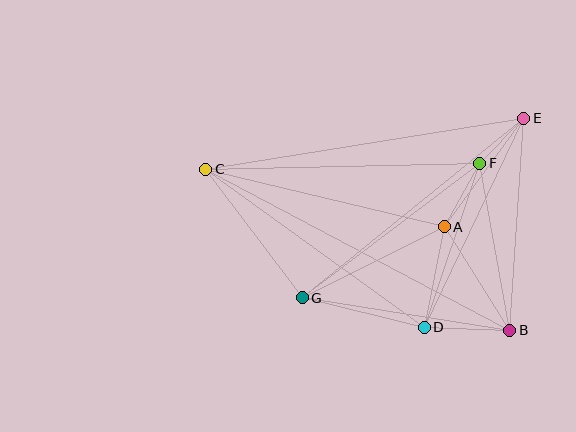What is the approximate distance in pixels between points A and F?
The distance between A and F is approximately 72 pixels.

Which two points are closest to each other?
Points E and F are closest to each other.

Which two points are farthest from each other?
Points B and C are farthest from each other.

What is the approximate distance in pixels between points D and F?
The distance between D and F is approximately 173 pixels.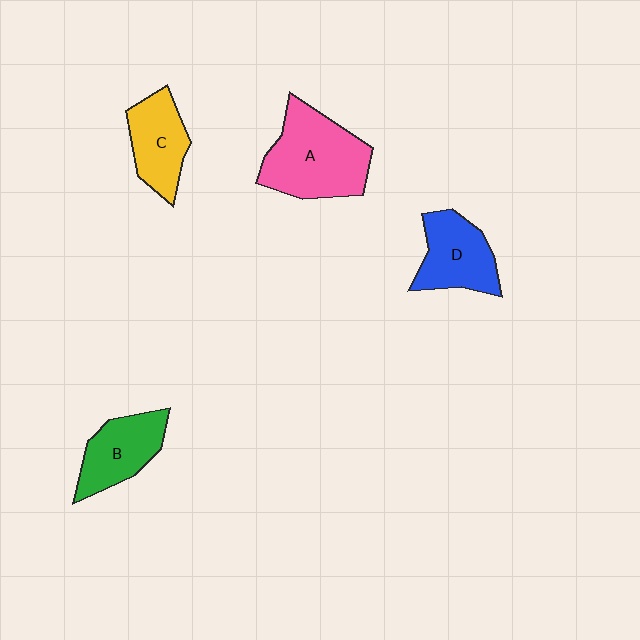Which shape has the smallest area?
Shape C (yellow).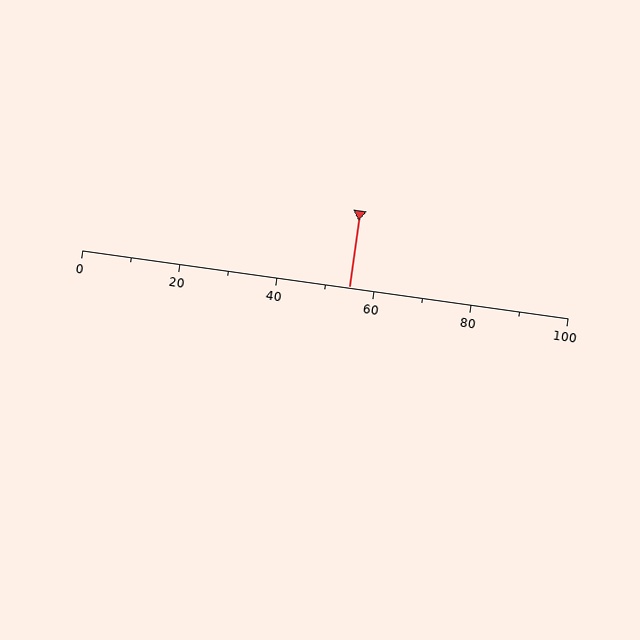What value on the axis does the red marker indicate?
The marker indicates approximately 55.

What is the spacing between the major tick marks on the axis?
The major ticks are spaced 20 apart.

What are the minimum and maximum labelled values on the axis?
The axis runs from 0 to 100.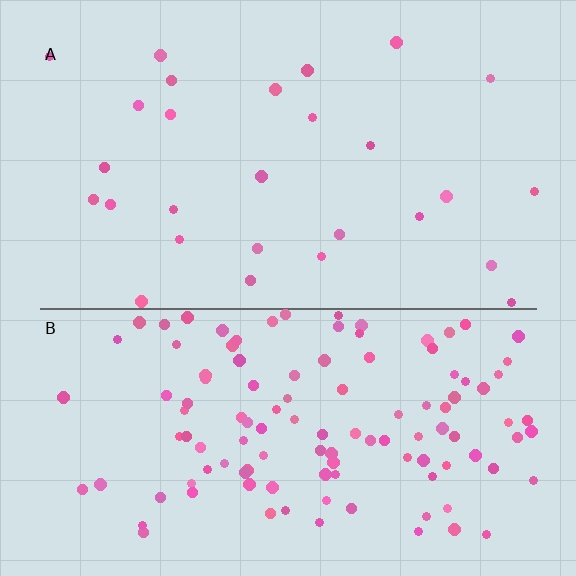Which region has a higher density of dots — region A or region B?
B (the bottom).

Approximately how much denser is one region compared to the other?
Approximately 4.3× — region B over region A.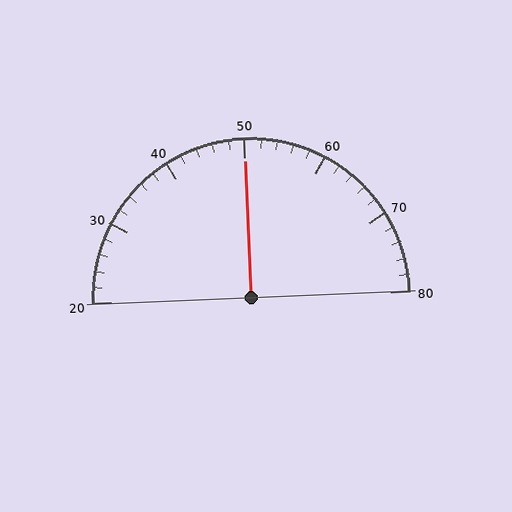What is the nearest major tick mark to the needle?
The nearest major tick mark is 50.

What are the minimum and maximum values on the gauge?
The gauge ranges from 20 to 80.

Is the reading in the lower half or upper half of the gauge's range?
The reading is in the upper half of the range (20 to 80).